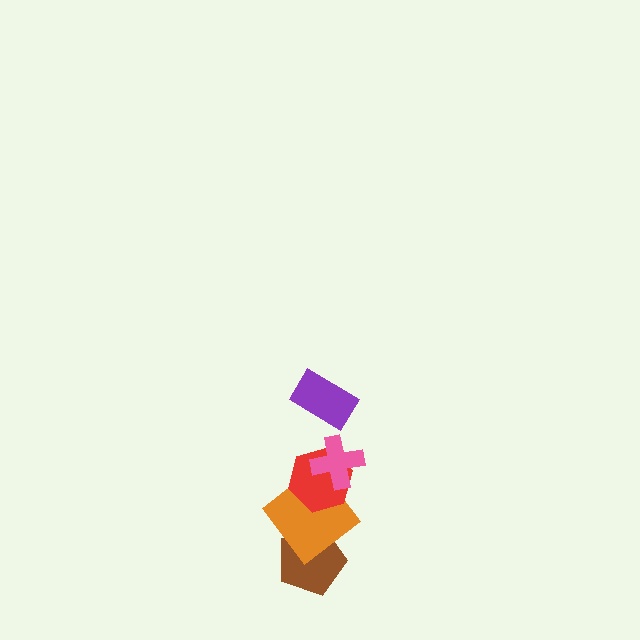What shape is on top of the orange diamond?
The red hexagon is on top of the orange diamond.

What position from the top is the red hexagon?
The red hexagon is 3rd from the top.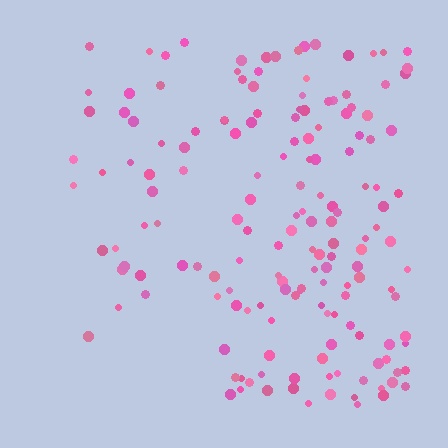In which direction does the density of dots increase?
From left to right, with the right side densest.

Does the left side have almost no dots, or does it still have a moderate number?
Still a moderate number, just noticeably fewer than the right.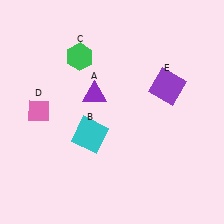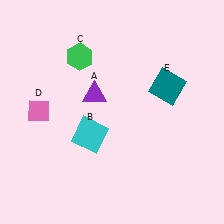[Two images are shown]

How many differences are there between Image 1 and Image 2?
There is 1 difference between the two images.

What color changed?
The square (E) changed from purple in Image 1 to teal in Image 2.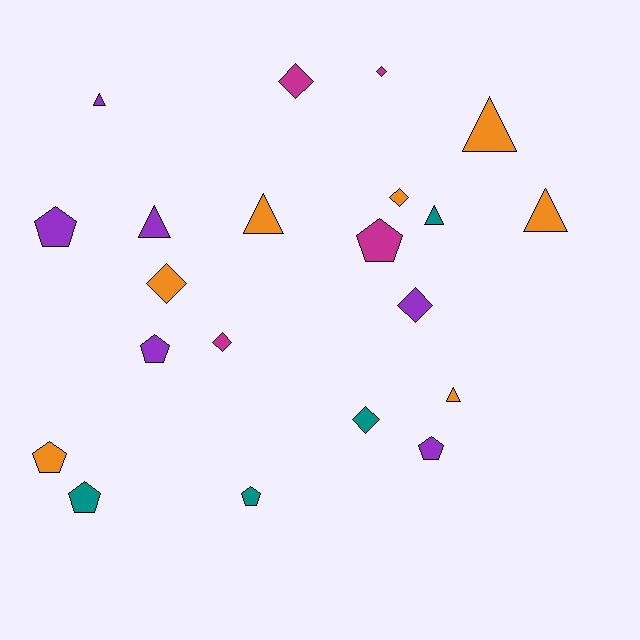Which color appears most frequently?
Orange, with 7 objects.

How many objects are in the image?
There are 21 objects.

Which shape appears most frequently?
Diamond, with 7 objects.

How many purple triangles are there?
There are 2 purple triangles.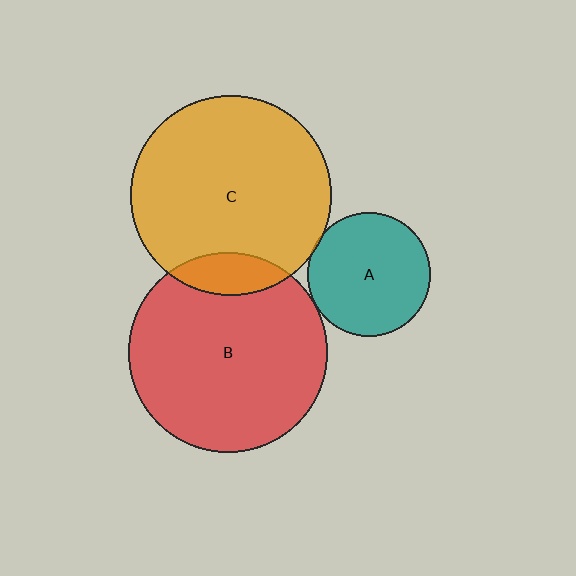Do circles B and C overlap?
Yes.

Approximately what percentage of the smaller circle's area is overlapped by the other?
Approximately 10%.